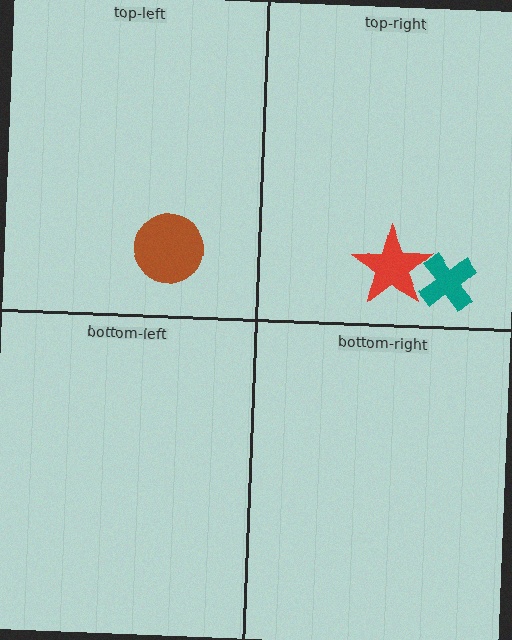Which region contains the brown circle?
The top-left region.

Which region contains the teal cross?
The top-right region.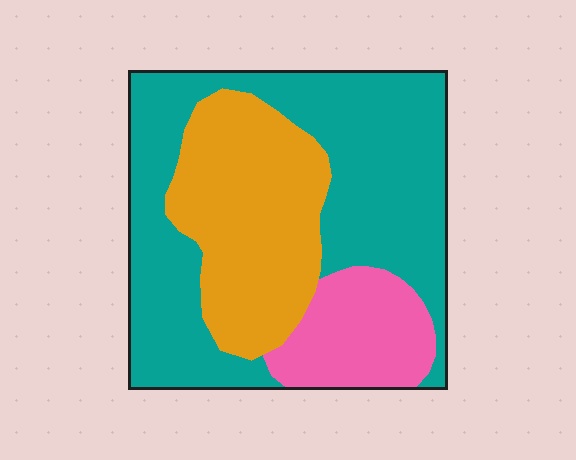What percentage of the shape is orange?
Orange takes up about one third (1/3) of the shape.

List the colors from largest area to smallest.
From largest to smallest: teal, orange, pink.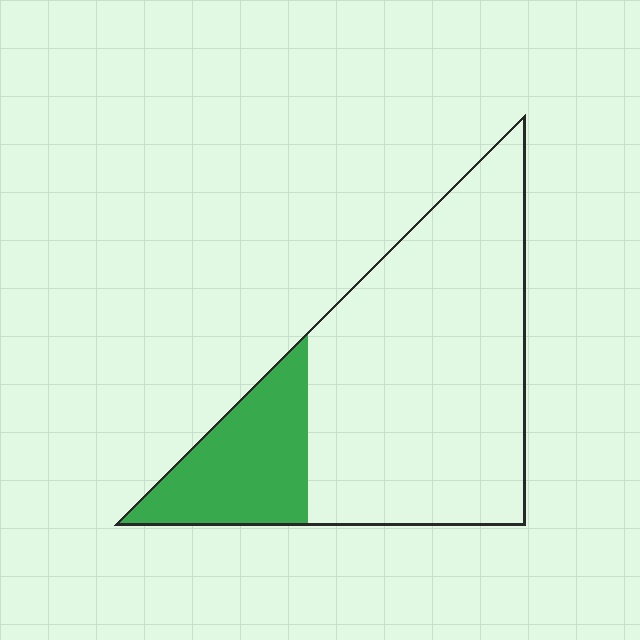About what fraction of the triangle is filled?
About one fifth (1/5).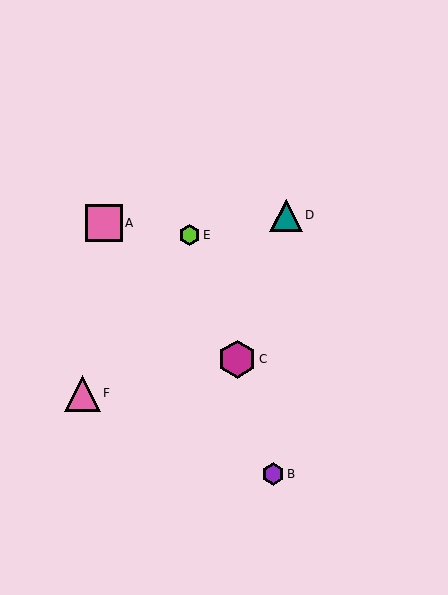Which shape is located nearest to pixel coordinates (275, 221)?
The teal triangle (labeled D) at (286, 215) is nearest to that location.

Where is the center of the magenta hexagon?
The center of the magenta hexagon is at (237, 359).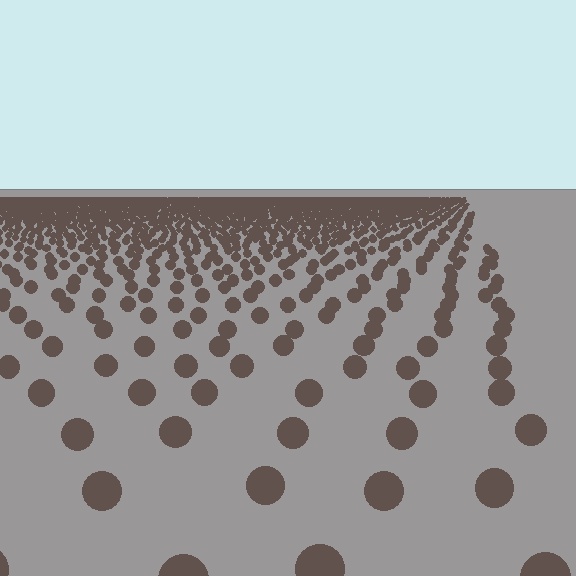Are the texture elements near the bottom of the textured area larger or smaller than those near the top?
Larger. Near the bottom, elements are closer to the viewer and appear at a bigger on-screen size.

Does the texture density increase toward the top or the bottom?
Density increases toward the top.